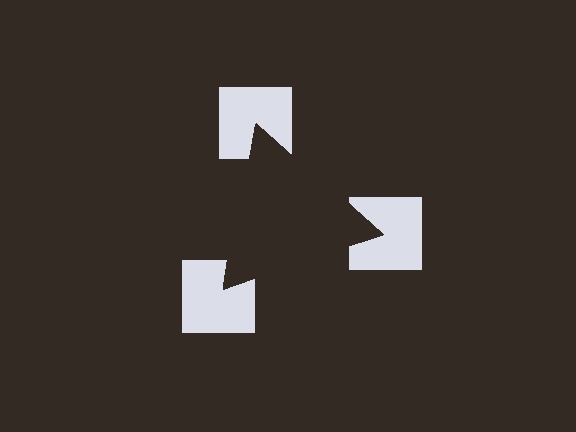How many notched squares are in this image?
There are 3 — one at each vertex of the illusory triangle.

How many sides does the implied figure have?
3 sides.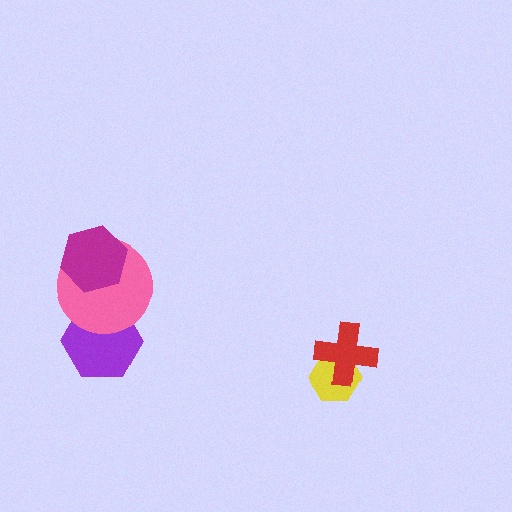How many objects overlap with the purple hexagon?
1 object overlaps with the purple hexagon.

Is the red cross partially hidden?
No, no other shape covers it.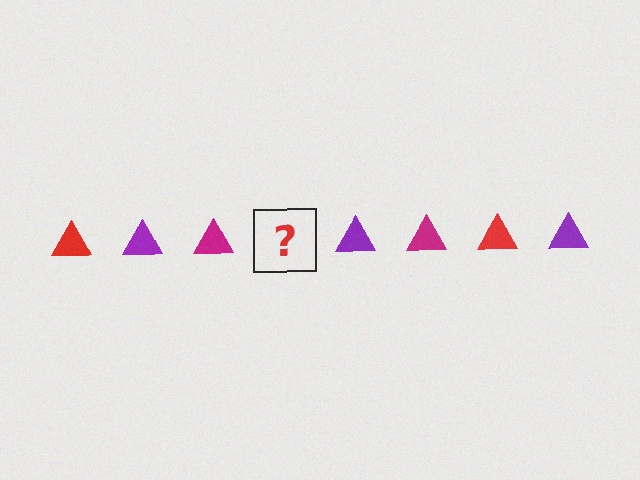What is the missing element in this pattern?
The missing element is a red triangle.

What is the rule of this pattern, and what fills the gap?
The rule is that the pattern cycles through red, purple, magenta triangles. The gap should be filled with a red triangle.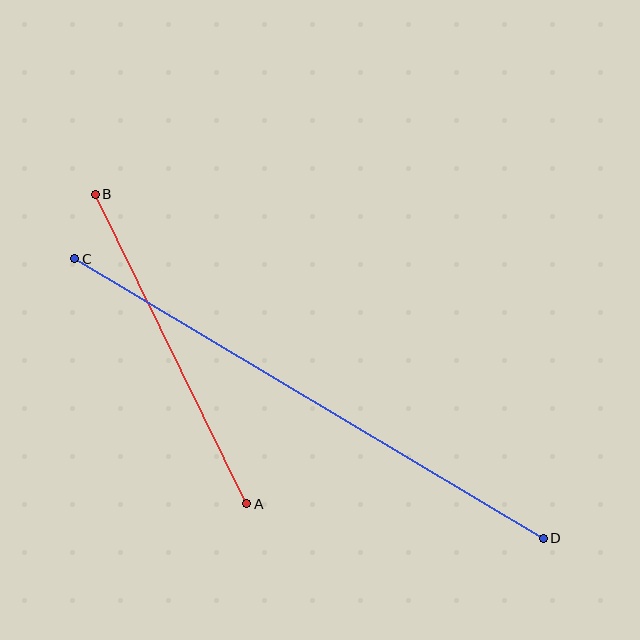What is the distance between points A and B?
The distance is approximately 345 pixels.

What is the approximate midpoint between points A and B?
The midpoint is at approximately (171, 349) pixels.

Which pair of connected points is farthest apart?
Points C and D are farthest apart.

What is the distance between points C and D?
The distance is approximately 545 pixels.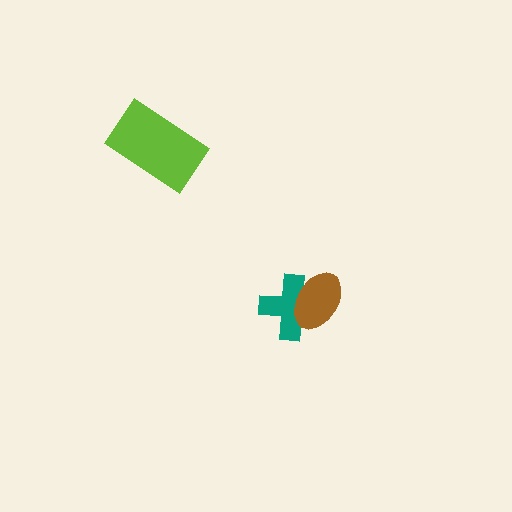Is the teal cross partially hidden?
Yes, it is partially covered by another shape.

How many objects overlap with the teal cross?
1 object overlaps with the teal cross.